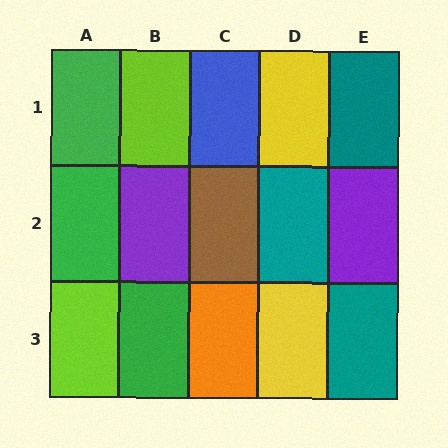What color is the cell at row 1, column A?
Green.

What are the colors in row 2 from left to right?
Green, purple, brown, teal, purple.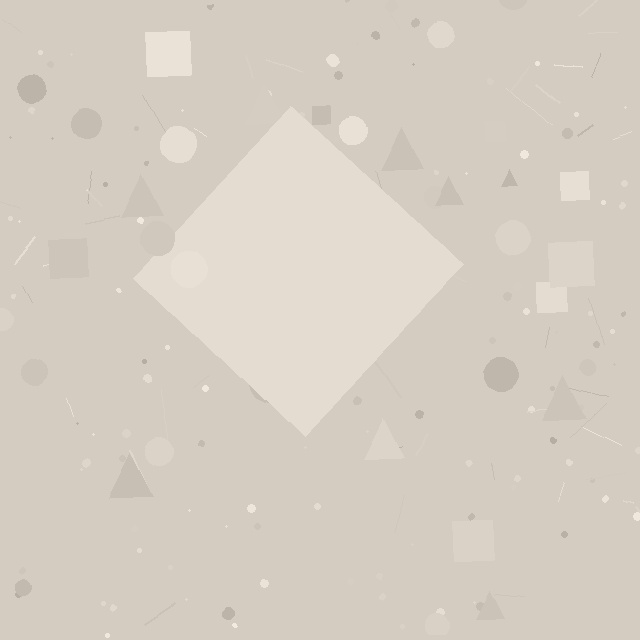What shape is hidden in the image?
A diamond is hidden in the image.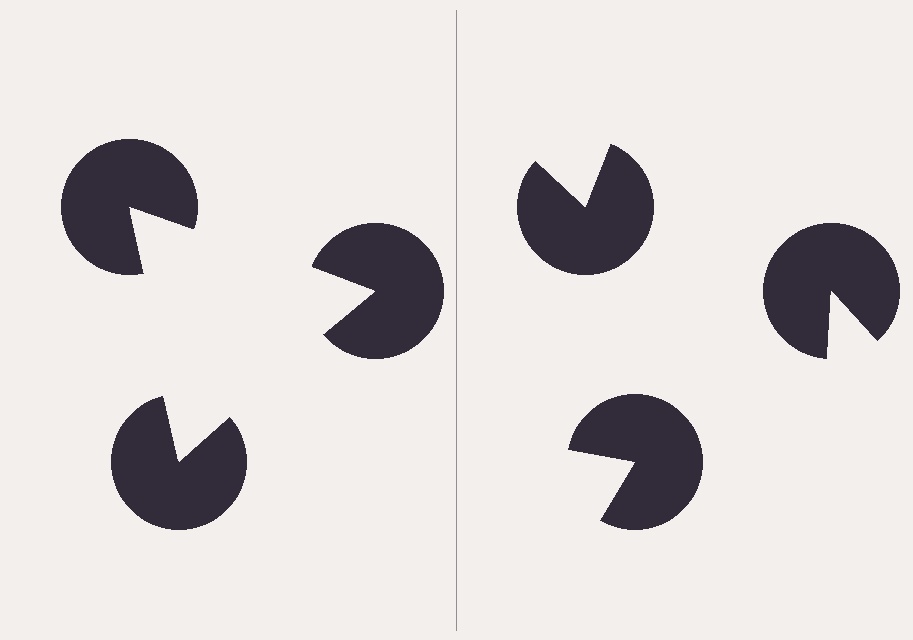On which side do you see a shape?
An illusory triangle appears on the left side. On the right side the wedge cuts are rotated, so no coherent shape forms.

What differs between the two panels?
The pac-man discs are positioned identically on both sides; only the wedge orientations differ. On the left they align to a triangle; on the right they are misaligned.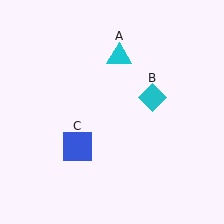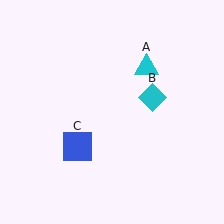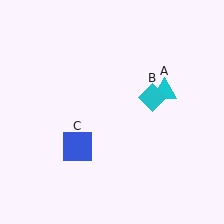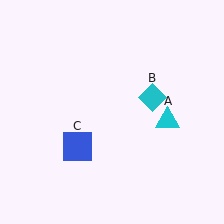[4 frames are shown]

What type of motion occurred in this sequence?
The cyan triangle (object A) rotated clockwise around the center of the scene.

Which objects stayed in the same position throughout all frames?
Cyan diamond (object B) and blue square (object C) remained stationary.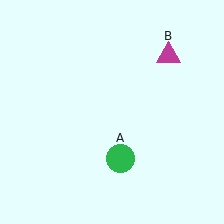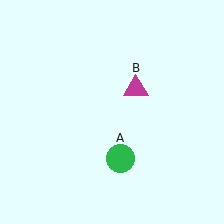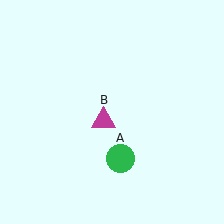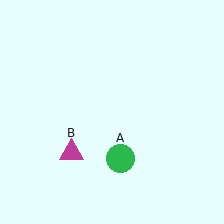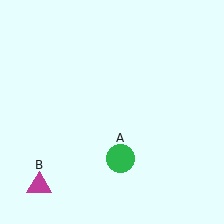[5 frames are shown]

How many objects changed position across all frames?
1 object changed position: magenta triangle (object B).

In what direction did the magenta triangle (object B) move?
The magenta triangle (object B) moved down and to the left.